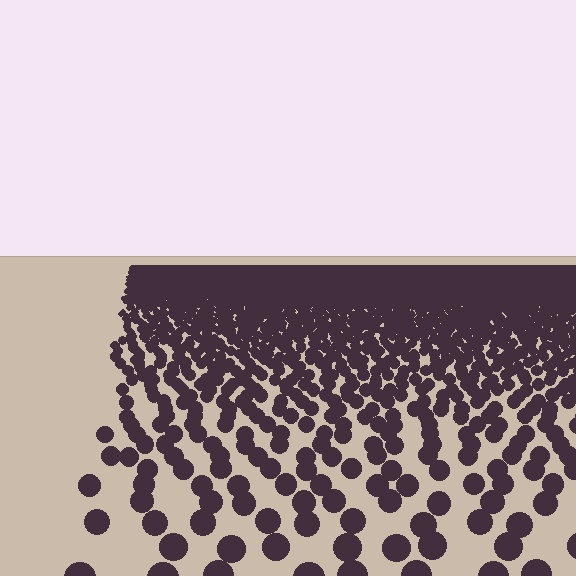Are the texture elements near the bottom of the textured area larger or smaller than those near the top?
Larger. Near the bottom, elements are closer to the viewer and appear at a bigger on-screen size.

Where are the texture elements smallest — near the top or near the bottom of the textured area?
Near the top.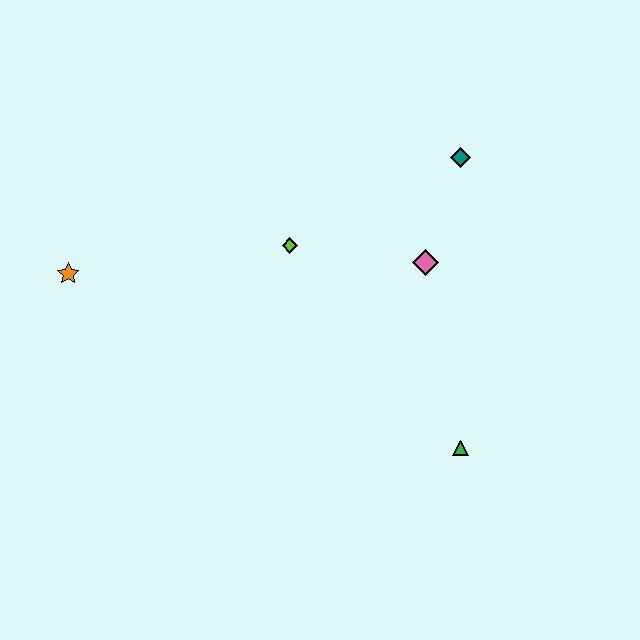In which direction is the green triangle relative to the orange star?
The green triangle is to the right of the orange star.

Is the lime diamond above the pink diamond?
Yes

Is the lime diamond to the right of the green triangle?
No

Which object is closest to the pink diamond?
The teal diamond is closest to the pink diamond.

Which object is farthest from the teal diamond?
The orange star is farthest from the teal diamond.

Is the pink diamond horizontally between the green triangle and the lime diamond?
Yes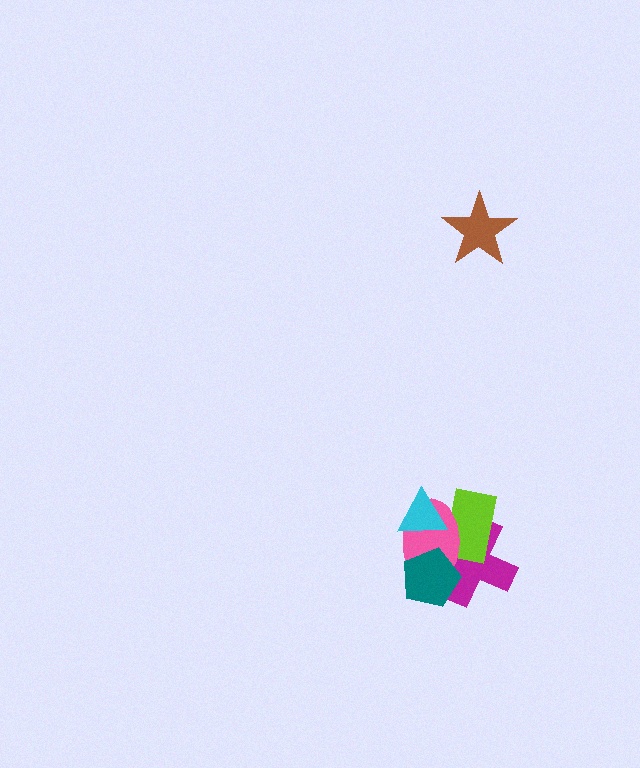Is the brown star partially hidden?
No, no other shape covers it.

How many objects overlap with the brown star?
0 objects overlap with the brown star.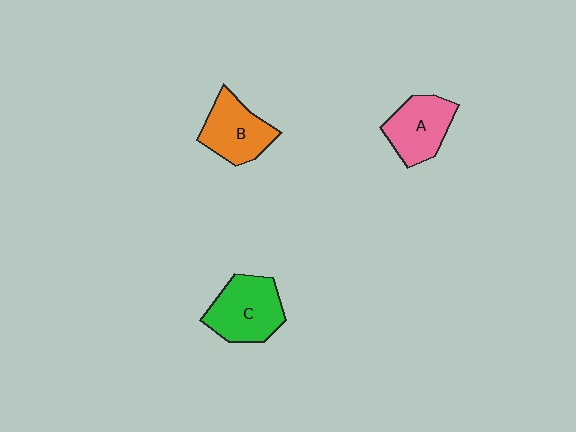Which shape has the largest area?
Shape C (green).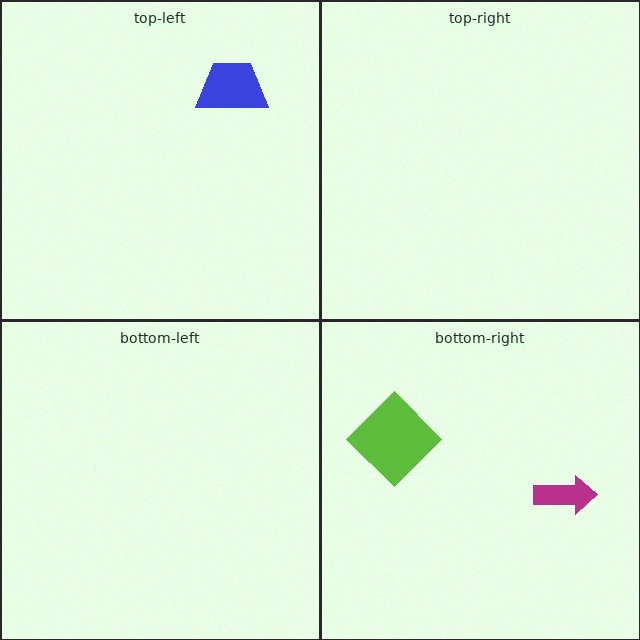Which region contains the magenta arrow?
The bottom-right region.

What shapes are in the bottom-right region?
The magenta arrow, the lime diamond.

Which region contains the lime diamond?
The bottom-right region.